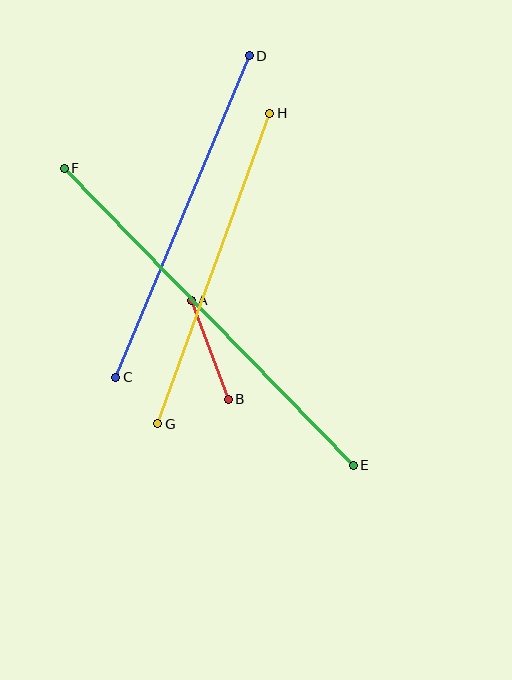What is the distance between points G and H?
The distance is approximately 330 pixels.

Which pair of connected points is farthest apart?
Points E and F are farthest apart.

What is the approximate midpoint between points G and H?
The midpoint is at approximately (214, 268) pixels.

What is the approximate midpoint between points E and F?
The midpoint is at approximately (209, 317) pixels.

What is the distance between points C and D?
The distance is approximately 348 pixels.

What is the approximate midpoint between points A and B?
The midpoint is at approximately (210, 350) pixels.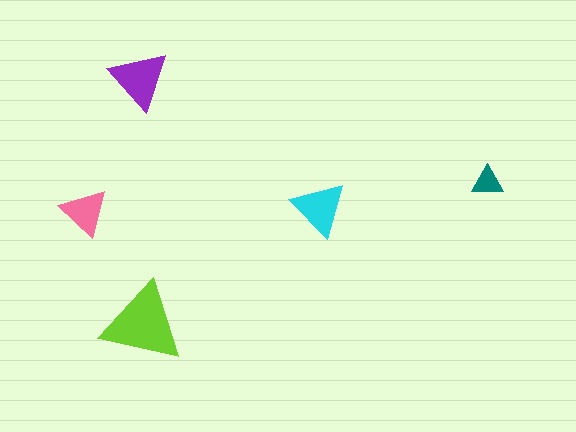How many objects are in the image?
There are 5 objects in the image.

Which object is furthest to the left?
The pink triangle is leftmost.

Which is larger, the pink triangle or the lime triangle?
The lime one.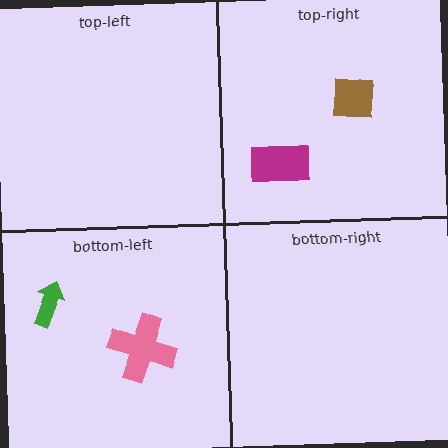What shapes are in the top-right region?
The magenta rectangle, the brown square.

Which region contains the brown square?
The top-right region.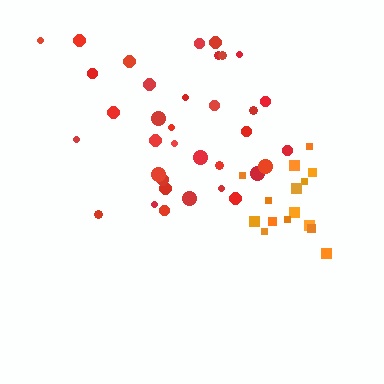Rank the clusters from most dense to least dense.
orange, red.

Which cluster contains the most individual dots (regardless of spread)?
Red (35).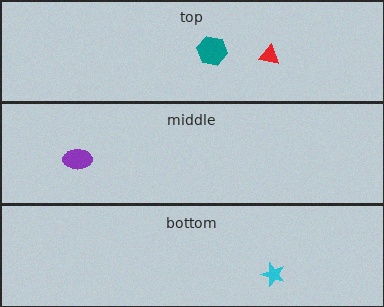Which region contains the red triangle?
The top region.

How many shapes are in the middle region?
1.